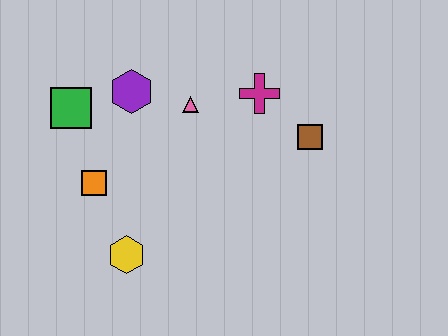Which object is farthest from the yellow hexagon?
The brown square is farthest from the yellow hexagon.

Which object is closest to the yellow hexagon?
The orange square is closest to the yellow hexagon.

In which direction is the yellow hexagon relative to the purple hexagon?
The yellow hexagon is below the purple hexagon.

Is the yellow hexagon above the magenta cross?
No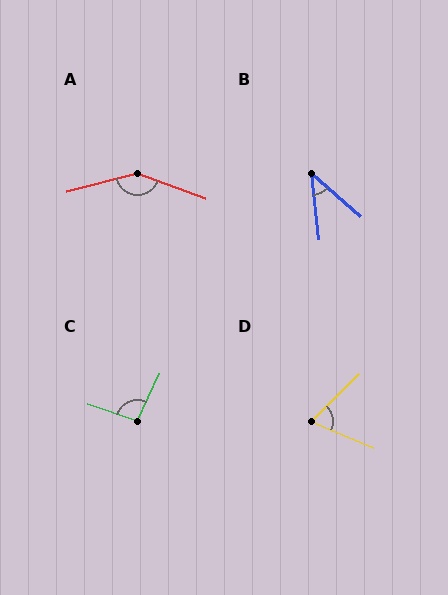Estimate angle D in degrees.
Approximately 67 degrees.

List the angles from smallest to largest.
B (43°), D (67°), C (97°), A (146°).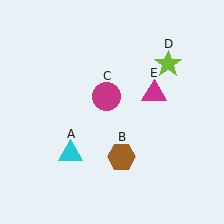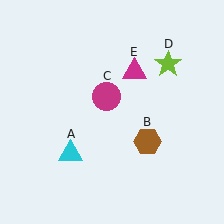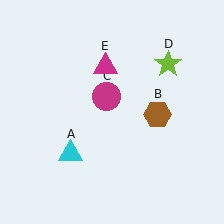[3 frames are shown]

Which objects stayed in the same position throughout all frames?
Cyan triangle (object A) and magenta circle (object C) and lime star (object D) remained stationary.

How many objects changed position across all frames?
2 objects changed position: brown hexagon (object B), magenta triangle (object E).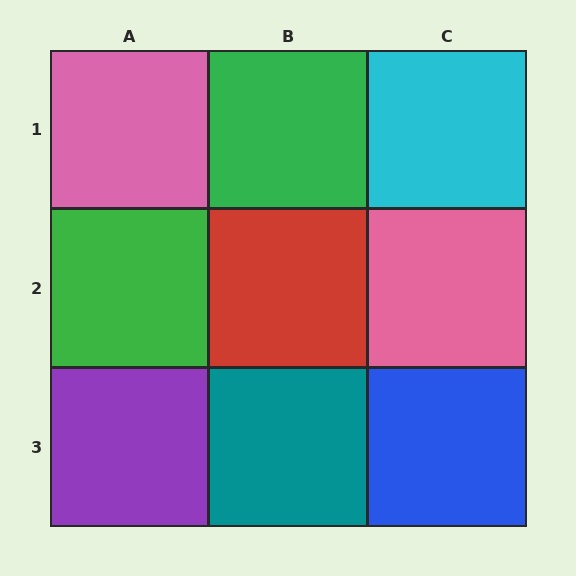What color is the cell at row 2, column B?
Red.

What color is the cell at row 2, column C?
Pink.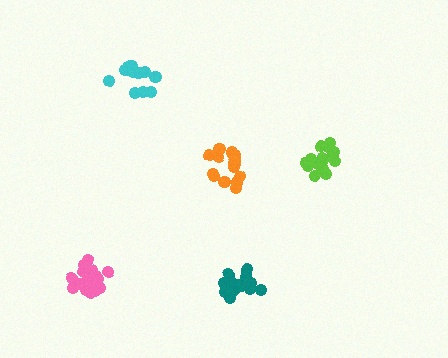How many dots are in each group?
Group 1: 14 dots, Group 2: 16 dots, Group 3: 15 dots, Group 4: 20 dots, Group 5: 17 dots (82 total).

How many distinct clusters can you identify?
There are 5 distinct clusters.